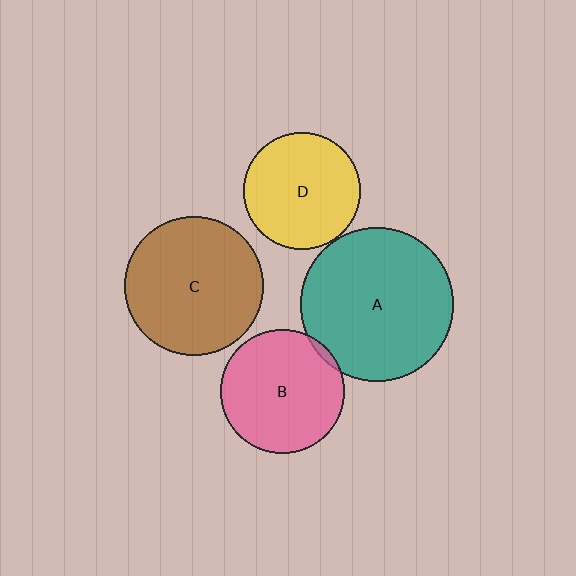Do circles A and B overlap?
Yes.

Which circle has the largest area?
Circle A (teal).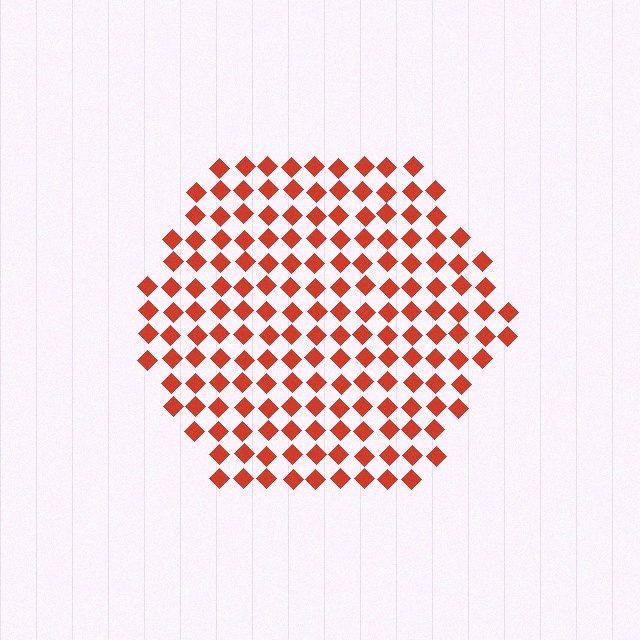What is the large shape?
The large shape is a hexagon.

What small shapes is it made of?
It is made of small diamonds.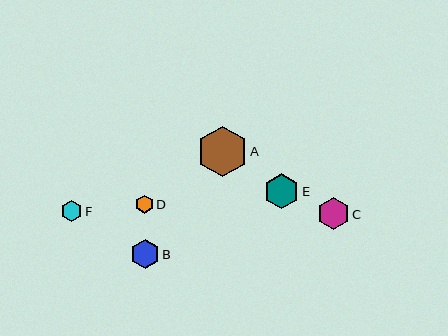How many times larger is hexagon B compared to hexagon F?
Hexagon B is approximately 1.4 times the size of hexagon F.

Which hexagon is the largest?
Hexagon A is the largest with a size of approximately 51 pixels.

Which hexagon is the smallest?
Hexagon D is the smallest with a size of approximately 18 pixels.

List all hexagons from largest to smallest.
From largest to smallest: A, E, C, B, F, D.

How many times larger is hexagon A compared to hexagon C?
Hexagon A is approximately 1.6 times the size of hexagon C.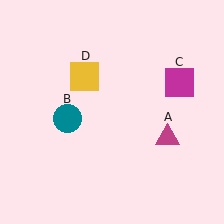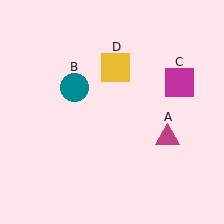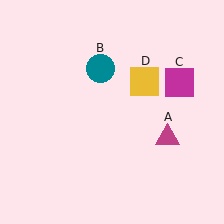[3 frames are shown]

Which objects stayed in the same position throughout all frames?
Magenta triangle (object A) and magenta square (object C) remained stationary.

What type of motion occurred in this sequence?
The teal circle (object B), yellow square (object D) rotated clockwise around the center of the scene.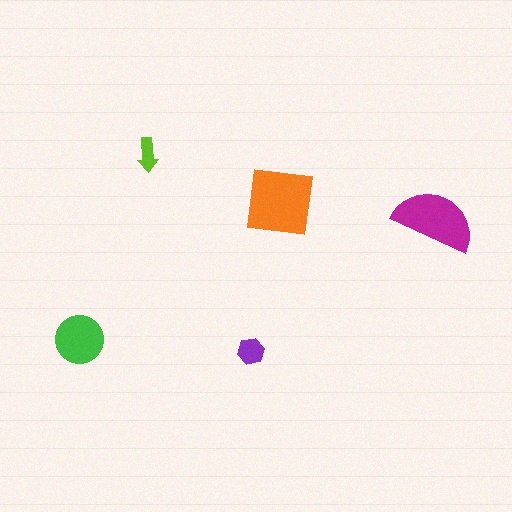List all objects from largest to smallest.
The orange square, the magenta semicircle, the green circle, the purple hexagon, the lime arrow.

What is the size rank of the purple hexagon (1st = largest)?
4th.